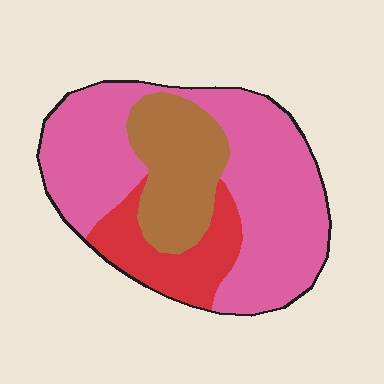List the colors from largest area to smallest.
From largest to smallest: pink, brown, red.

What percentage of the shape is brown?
Brown covers about 25% of the shape.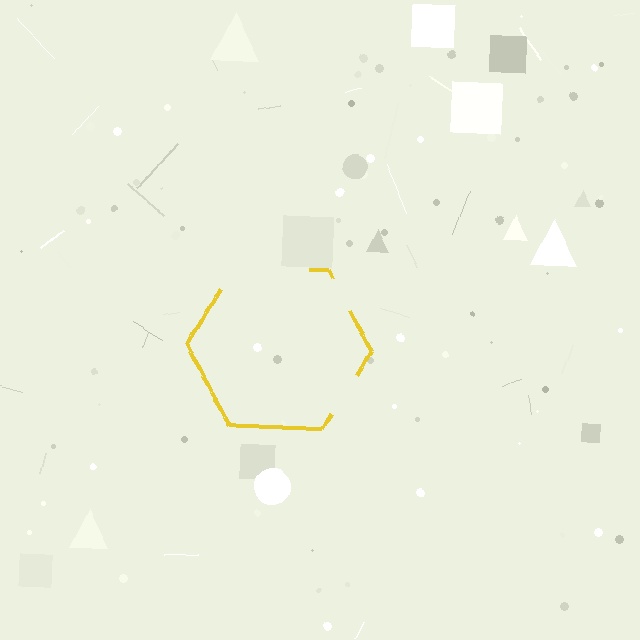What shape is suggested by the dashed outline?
The dashed outline suggests a hexagon.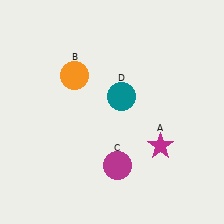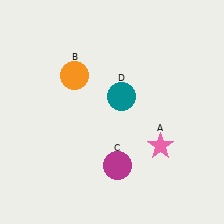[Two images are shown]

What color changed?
The star (A) changed from magenta in Image 1 to pink in Image 2.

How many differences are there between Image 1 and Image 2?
There is 1 difference between the two images.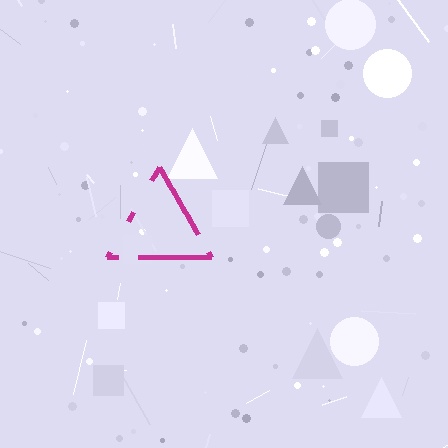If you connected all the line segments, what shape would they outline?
They would outline a triangle.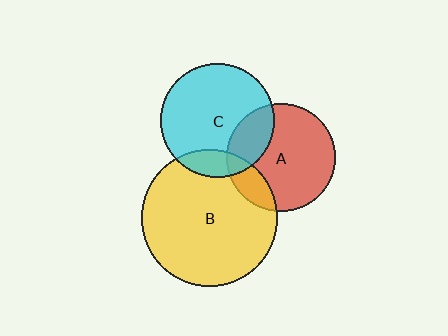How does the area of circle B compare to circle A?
Approximately 1.6 times.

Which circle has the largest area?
Circle B (yellow).